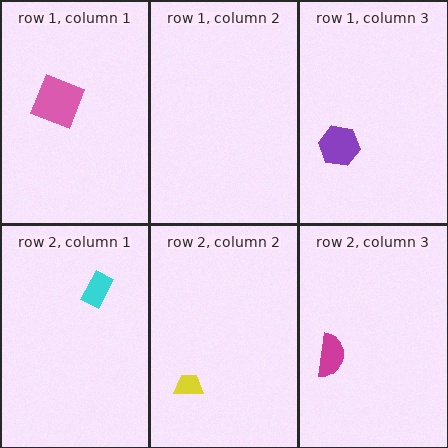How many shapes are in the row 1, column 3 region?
1.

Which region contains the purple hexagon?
The row 1, column 3 region.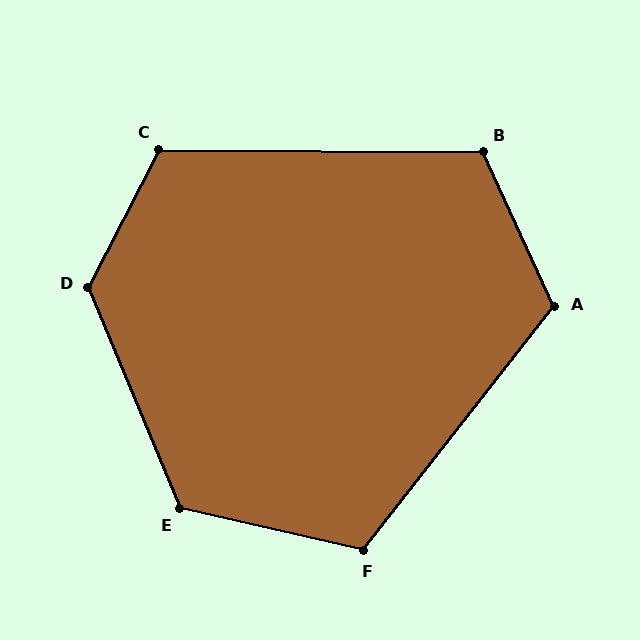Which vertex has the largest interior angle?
D, at approximately 130 degrees.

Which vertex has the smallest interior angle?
B, at approximately 115 degrees.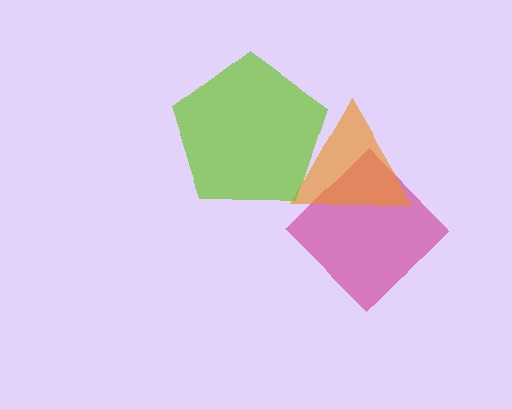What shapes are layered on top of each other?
The layered shapes are: a magenta diamond, an orange triangle, a lime pentagon.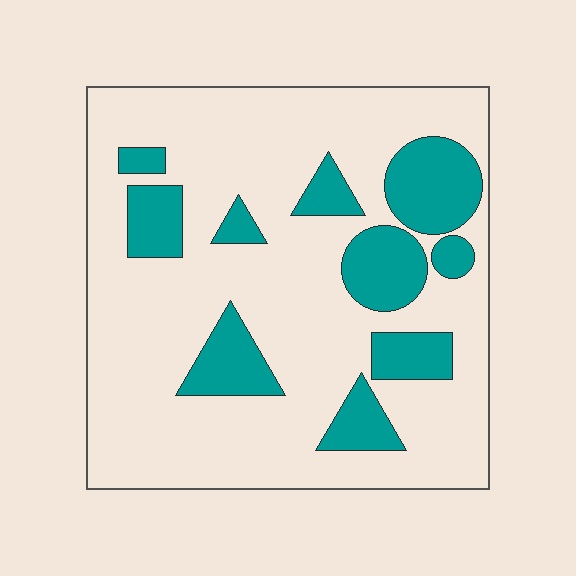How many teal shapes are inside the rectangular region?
10.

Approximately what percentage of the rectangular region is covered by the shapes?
Approximately 25%.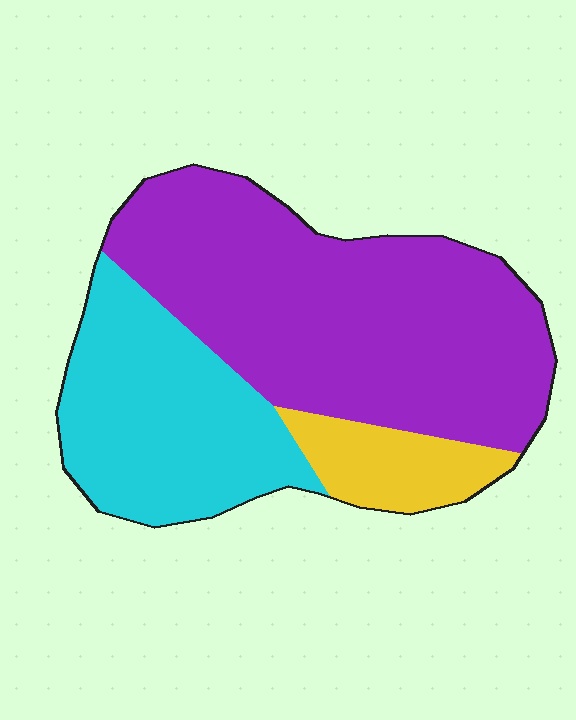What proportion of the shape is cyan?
Cyan takes up about one third (1/3) of the shape.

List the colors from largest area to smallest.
From largest to smallest: purple, cyan, yellow.